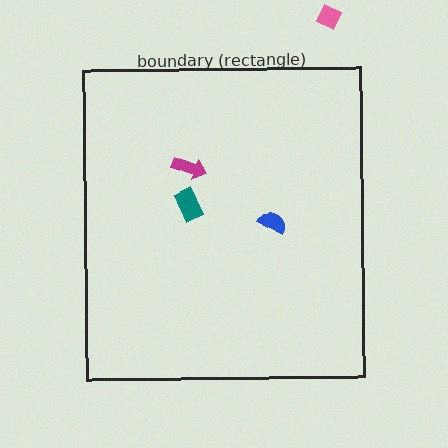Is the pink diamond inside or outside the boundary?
Outside.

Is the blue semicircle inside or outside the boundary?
Inside.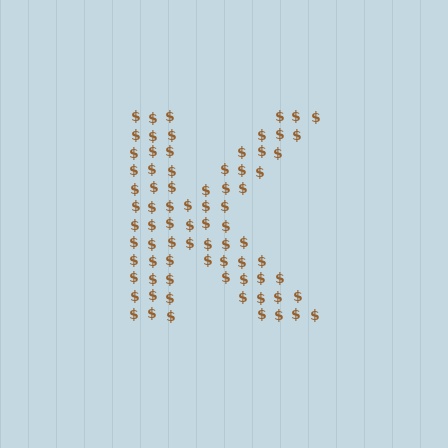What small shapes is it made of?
It is made of small dollar signs.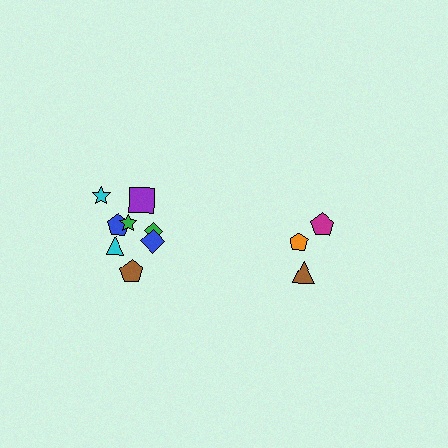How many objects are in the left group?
There are 8 objects.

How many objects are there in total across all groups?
There are 11 objects.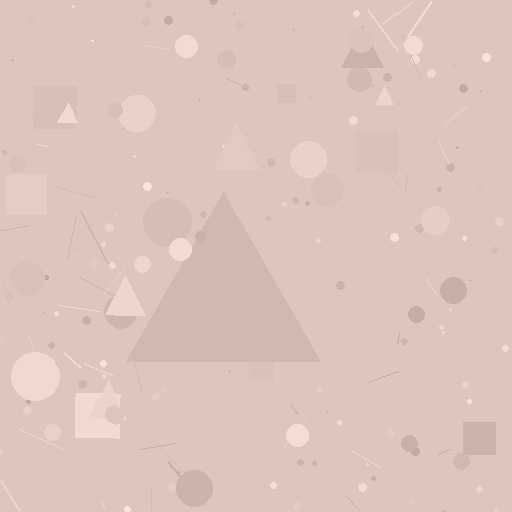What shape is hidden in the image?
A triangle is hidden in the image.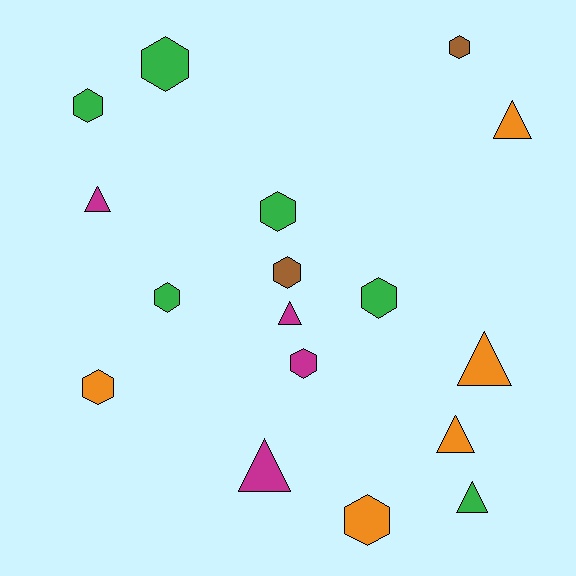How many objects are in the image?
There are 17 objects.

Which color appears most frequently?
Green, with 6 objects.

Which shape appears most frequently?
Hexagon, with 10 objects.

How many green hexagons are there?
There are 5 green hexagons.